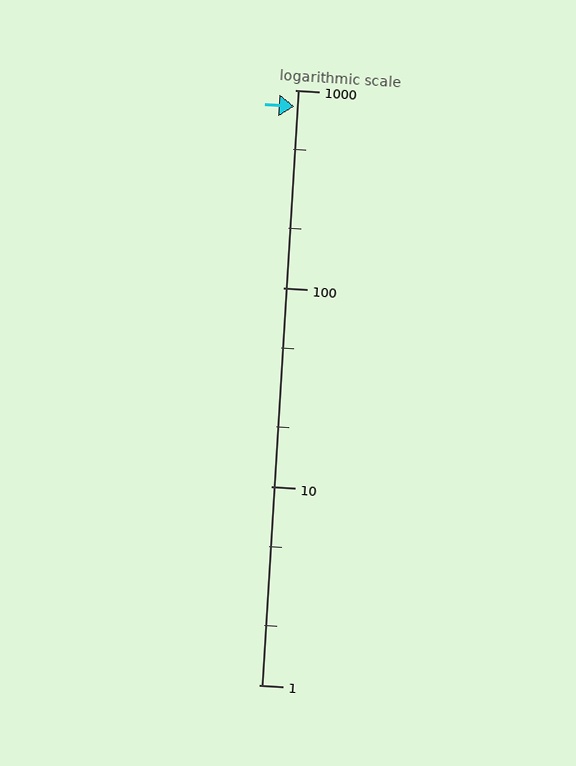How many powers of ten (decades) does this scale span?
The scale spans 3 decades, from 1 to 1000.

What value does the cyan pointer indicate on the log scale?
The pointer indicates approximately 830.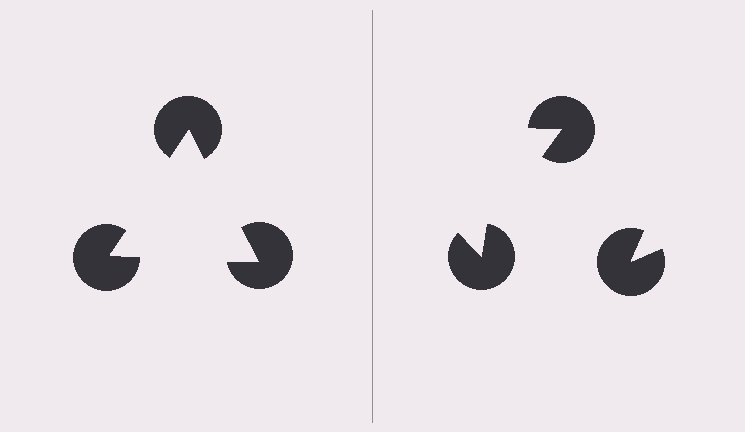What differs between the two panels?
The pac-man discs are positioned identically on both sides; only the wedge orientations differ. On the left they align to a triangle; on the right they are misaligned.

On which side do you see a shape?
An illusory triangle appears on the left side. On the right side the wedge cuts are rotated, so no coherent shape forms.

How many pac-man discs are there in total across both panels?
6 — 3 on each side.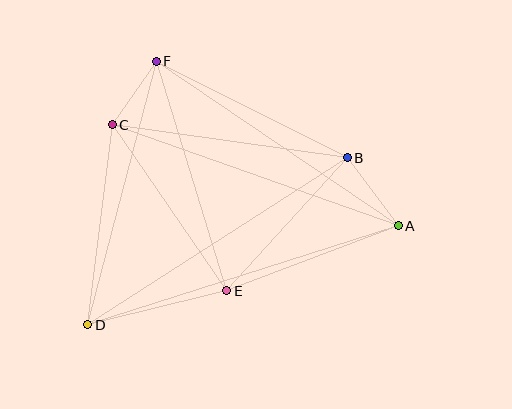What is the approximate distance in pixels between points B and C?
The distance between B and C is approximately 237 pixels.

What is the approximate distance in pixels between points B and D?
The distance between B and D is approximately 308 pixels.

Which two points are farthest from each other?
Points A and D are farthest from each other.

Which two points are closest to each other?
Points C and F are closest to each other.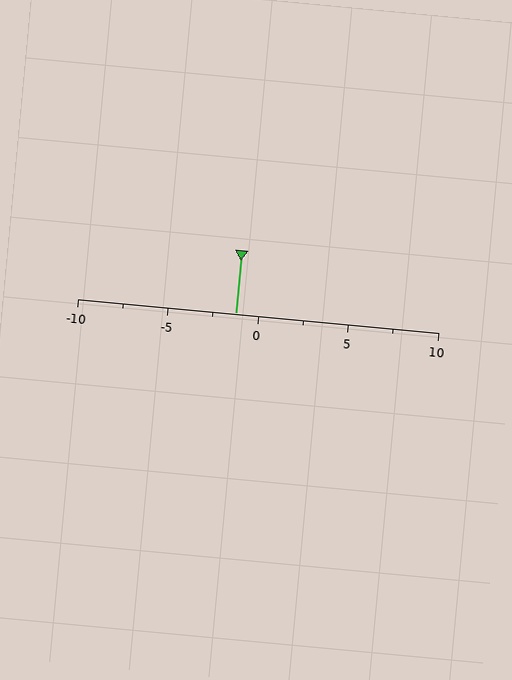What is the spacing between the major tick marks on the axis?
The major ticks are spaced 5 apart.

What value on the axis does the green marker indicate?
The marker indicates approximately -1.2.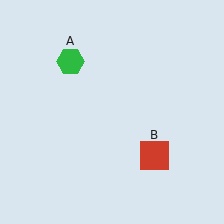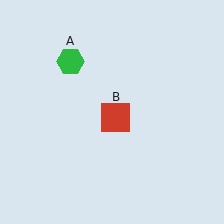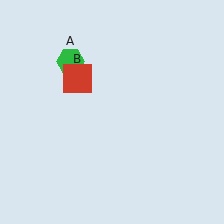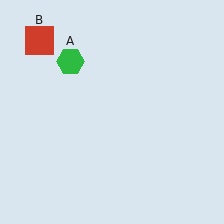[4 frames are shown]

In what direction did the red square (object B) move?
The red square (object B) moved up and to the left.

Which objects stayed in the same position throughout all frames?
Green hexagon (object A) remained stationary.